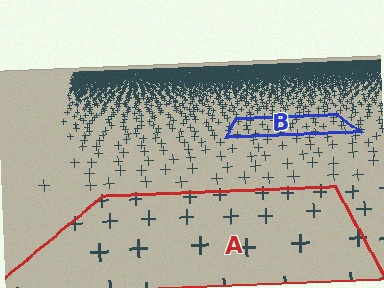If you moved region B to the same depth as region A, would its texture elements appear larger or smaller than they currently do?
They would appear larger. At a closer depth, the same texture elements are projected at a bigger on-screen size.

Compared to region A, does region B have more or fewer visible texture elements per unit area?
Region B has more texture elements per unit area — they are packed more densely because it is farther away.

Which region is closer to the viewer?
Region A is closer. The texture elements there are larger and more spread out.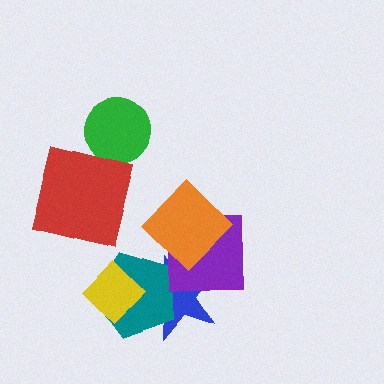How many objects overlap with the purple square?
2 objects overlap with the purple square.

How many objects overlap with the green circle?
0 objects overlap with the green circle.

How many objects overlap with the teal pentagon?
2 objects overlap with the teal pentagon.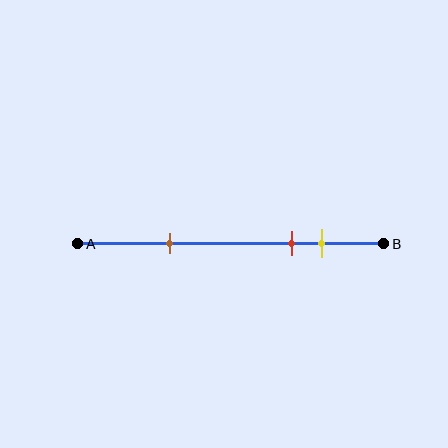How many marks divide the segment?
There are 3 marks dividing the segment.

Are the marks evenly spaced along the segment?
No, the marks are not evenly spaced.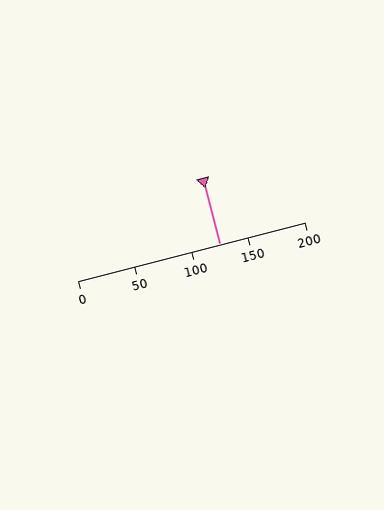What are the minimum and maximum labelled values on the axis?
The axis runs from 0 to 200.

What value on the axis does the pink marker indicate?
The marker indicates approximately 125.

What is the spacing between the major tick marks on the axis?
The major ticks are spaced 50 apart.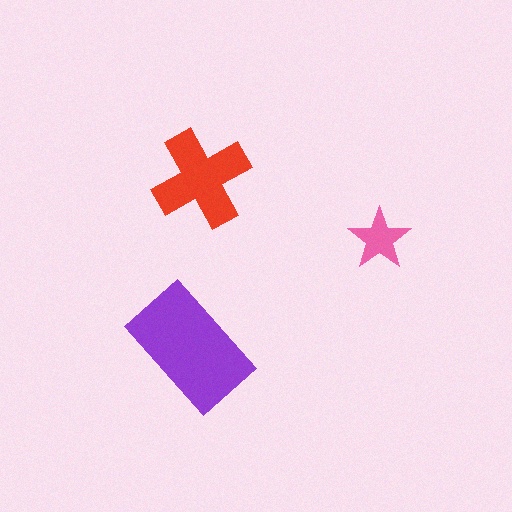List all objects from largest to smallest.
The purple rectangle, the red cross, the pink star.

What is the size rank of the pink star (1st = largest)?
3rd.